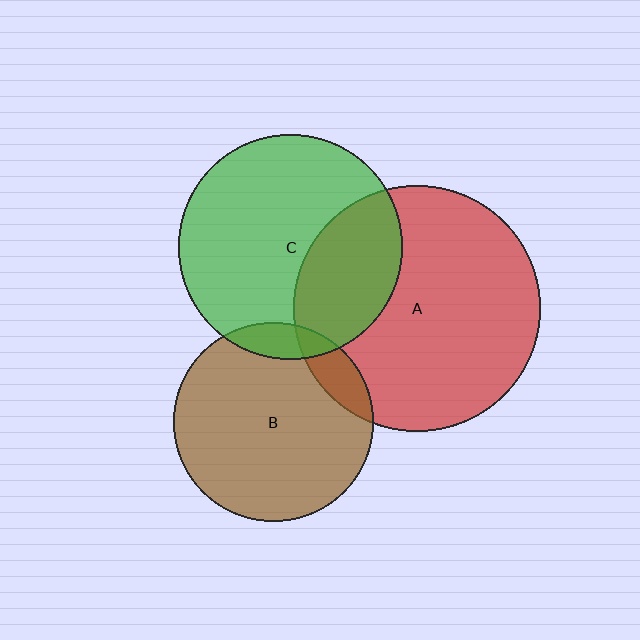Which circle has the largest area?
Circle A (red).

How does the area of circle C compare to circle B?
Approximately 1.3 times.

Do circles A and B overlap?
Yes.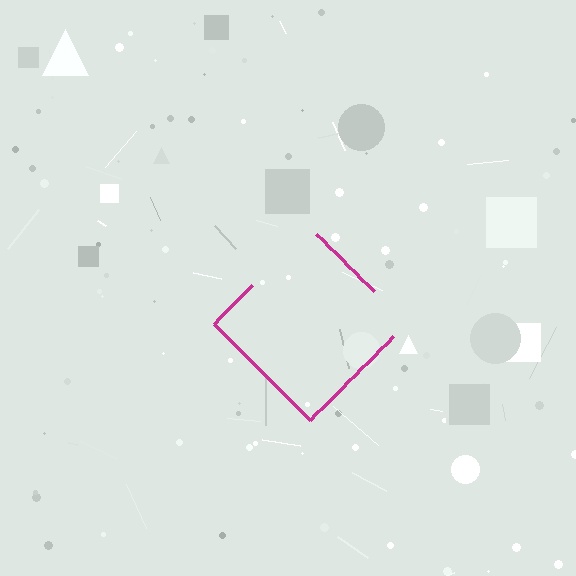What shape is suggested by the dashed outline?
The dashed outline suggests a diamond.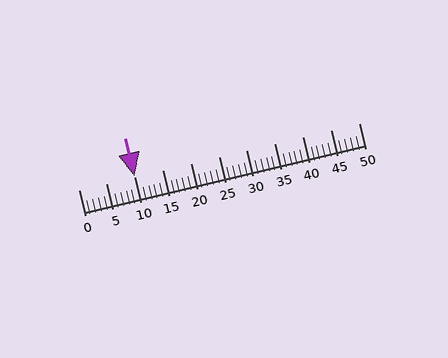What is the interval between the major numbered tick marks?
The major tick marks are spaced 5 units apart.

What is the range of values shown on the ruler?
The ruler shows values from 0 to 50.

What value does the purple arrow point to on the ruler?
The purple arrow points to approximately 10.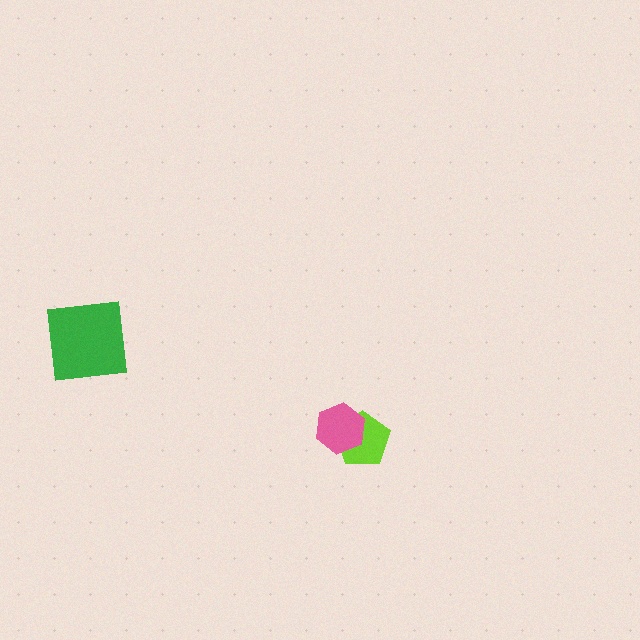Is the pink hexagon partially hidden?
No, no other shape covers it.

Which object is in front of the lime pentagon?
The pink hexagon is in front of the lime pentagon.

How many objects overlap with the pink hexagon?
1 object overlaps with the pink hexagon.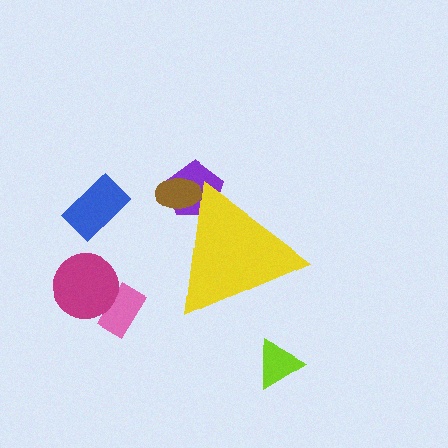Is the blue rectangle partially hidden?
No, the blue rectangle is fully visible.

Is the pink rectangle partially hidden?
No, the pink rectangle is fully visible.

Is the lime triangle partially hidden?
No, the lime triangle is fully visible.